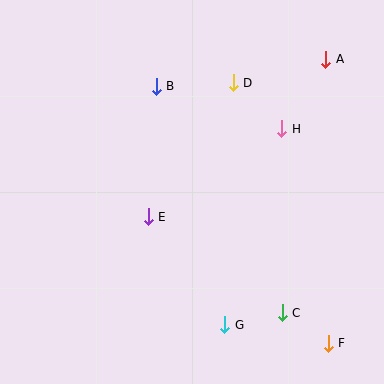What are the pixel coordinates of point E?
Point E is at (148, 217).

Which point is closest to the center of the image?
Point E at (148, 217) is closest to the center.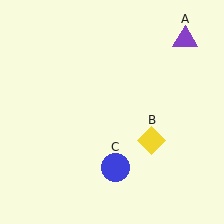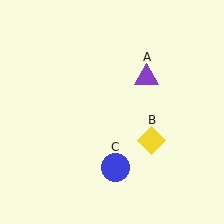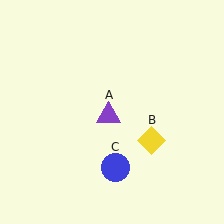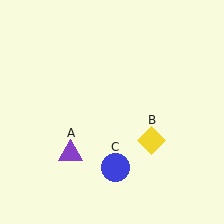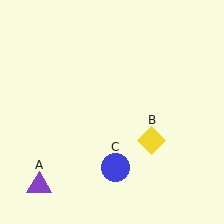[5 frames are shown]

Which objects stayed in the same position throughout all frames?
Yellow diamond (object B) and blue circle (object C) remained stationary.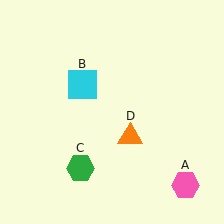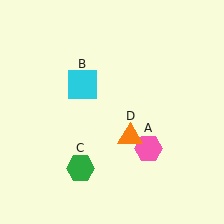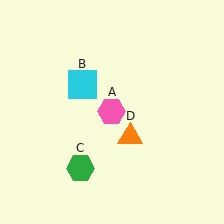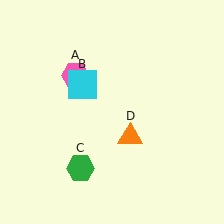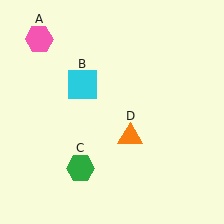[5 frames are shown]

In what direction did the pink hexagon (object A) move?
The pink hexagon (object A) moved up and to the left.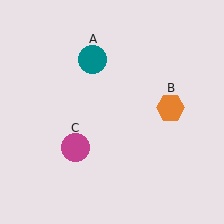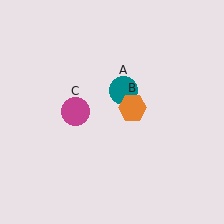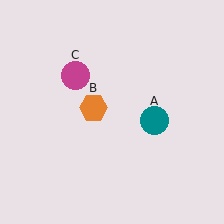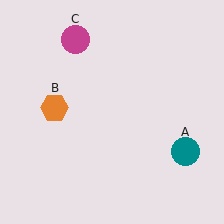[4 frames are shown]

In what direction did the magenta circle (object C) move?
The magenta circle (object C) moved up.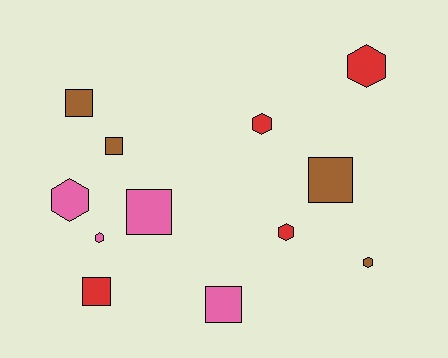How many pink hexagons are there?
There are 2 pink hexagons.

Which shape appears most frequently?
Hexagon, with 6 objects.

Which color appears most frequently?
Brown, with 4 objects.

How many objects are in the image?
There are 12 objects.